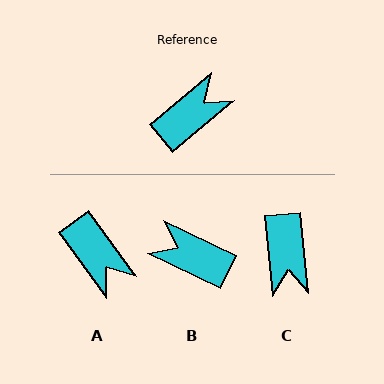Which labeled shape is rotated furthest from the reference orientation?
C, about 124 degrees away.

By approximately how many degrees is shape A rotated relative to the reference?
Approximately 94 degrees clockwise.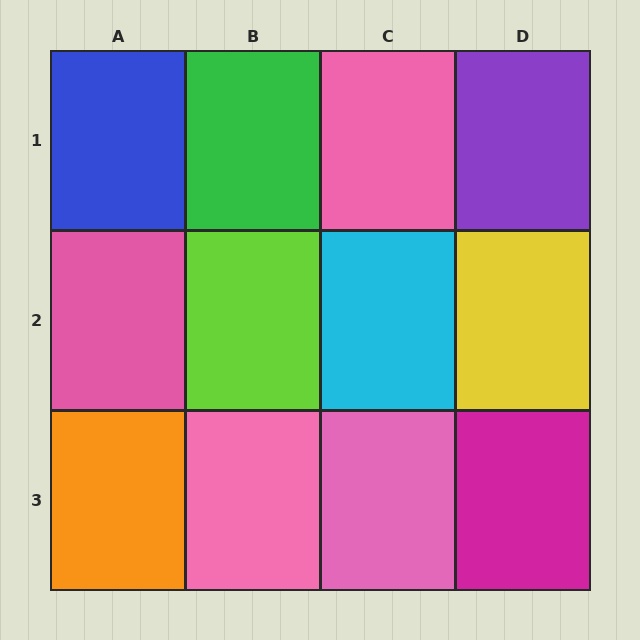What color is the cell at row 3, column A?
Orange.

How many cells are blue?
1 cell is blue.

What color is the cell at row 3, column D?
Magenta.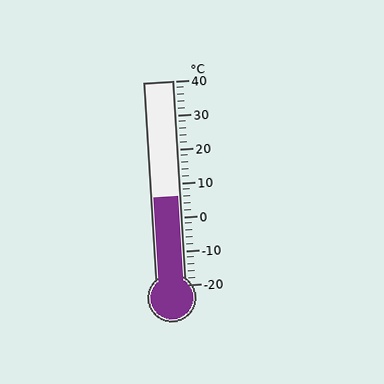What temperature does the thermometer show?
The thermometer shows approximately 6°C.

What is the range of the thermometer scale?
The thermometer scale ranges from -20°C to 40°C.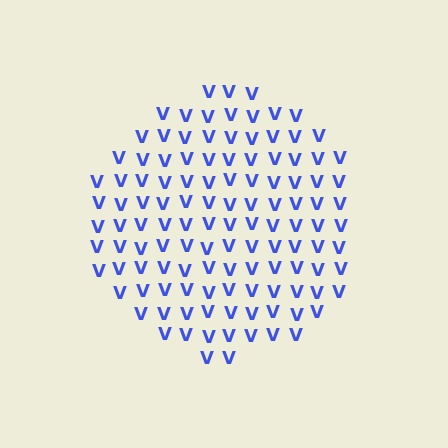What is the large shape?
The large shape is a circle.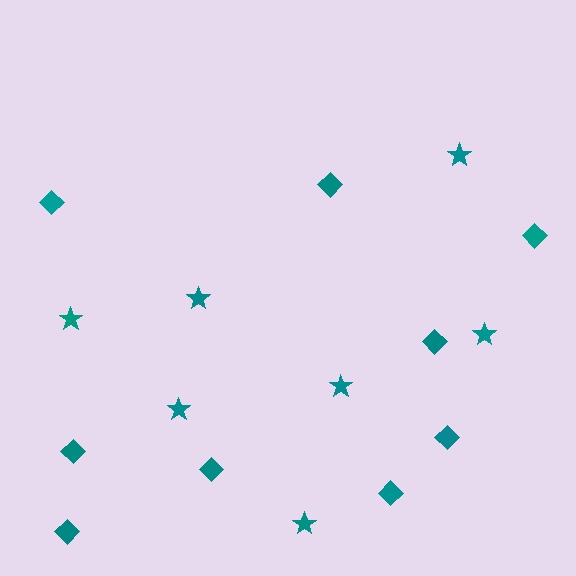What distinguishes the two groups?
There are 2 groups: one group of stars (7) and one group of diamonds (9).